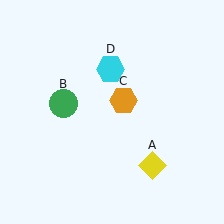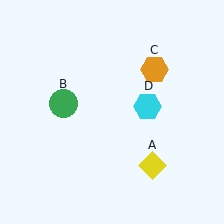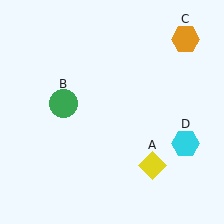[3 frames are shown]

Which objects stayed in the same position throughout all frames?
Yellow diamond (object A) and green circle (object B) remained stationary.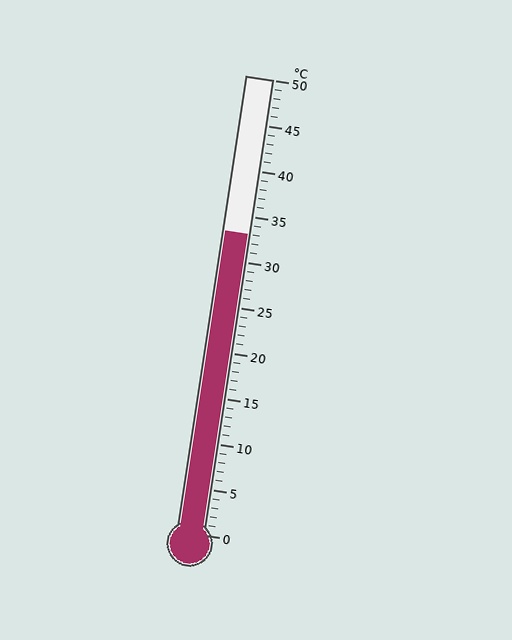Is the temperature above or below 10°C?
The temperature is above 10°C.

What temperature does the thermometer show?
The thermometer shows approximately 33°C.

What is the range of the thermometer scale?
The thermometer scale ranges from 0°C to 50°C.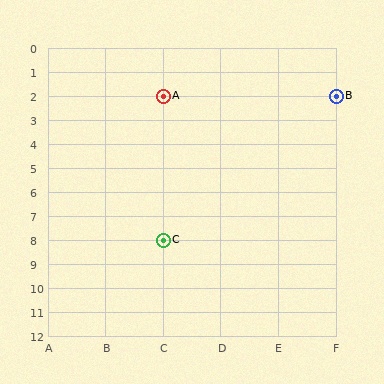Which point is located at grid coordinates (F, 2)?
Point B is at (F, 2).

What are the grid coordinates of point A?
Point A is at grid coordinates (C, 2).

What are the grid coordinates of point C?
Point C is at grid coordinates (C, 8).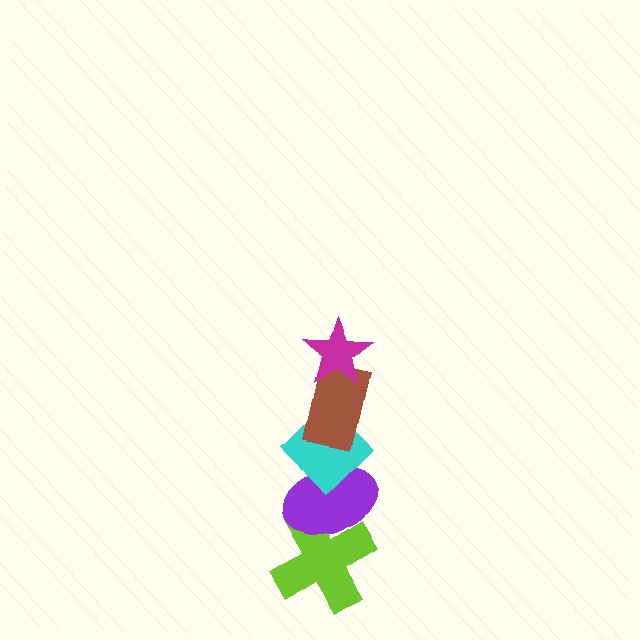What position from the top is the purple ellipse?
The purple ellipse is 4th from the top.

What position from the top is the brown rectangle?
The brown rectangle is 2nd from the top.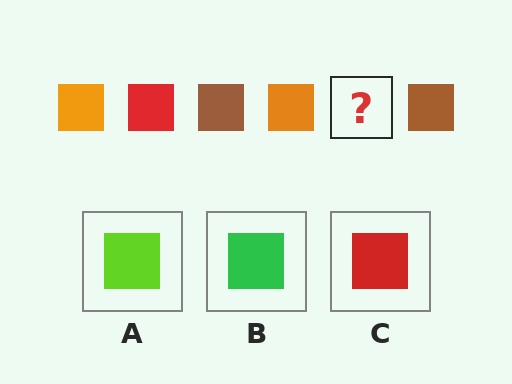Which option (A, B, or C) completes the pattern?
C.